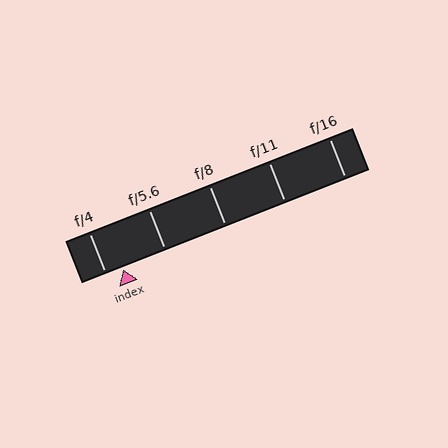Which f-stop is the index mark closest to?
The index mark is closest to f/4.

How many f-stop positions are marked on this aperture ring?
There are 5 f-stop positions marked.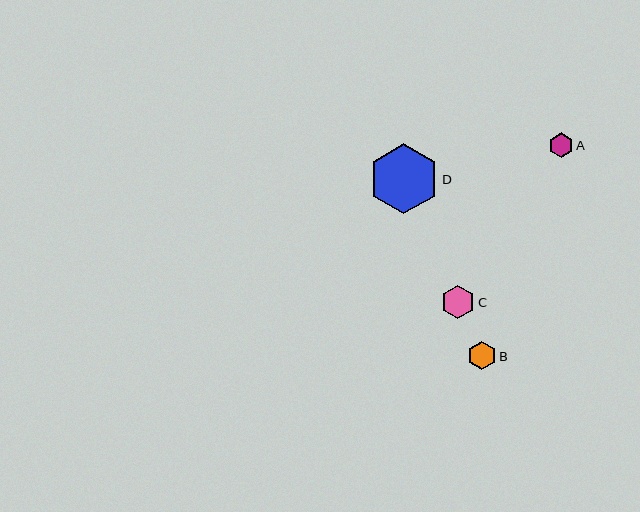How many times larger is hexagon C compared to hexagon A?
Hexagon C is approximately 1.4 times the size of hexagon A.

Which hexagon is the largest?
Hexagon D is the largest with a size of approximately 70 pixels.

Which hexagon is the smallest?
Hexagon A is the smallest with a size of approximately 25 pixels.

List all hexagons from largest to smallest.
From largest to smallest: D, C, B, A.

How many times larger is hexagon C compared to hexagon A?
Hexagon C is approximately 1.4 times the size of hexagon A.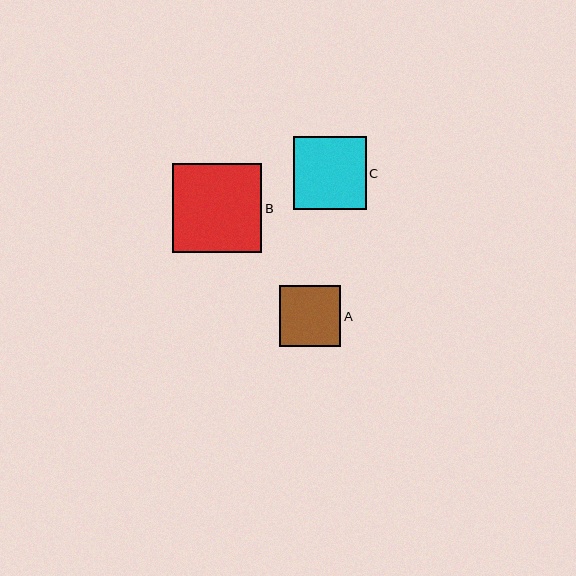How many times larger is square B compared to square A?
Square B is approximately 1.5 times the size of square A.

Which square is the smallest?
Square A is the smallest with a size of approximately 61 pixels.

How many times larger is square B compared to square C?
Square B is approximately 1.2 times the size of square C.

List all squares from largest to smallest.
From largest to smallest: B, C, A.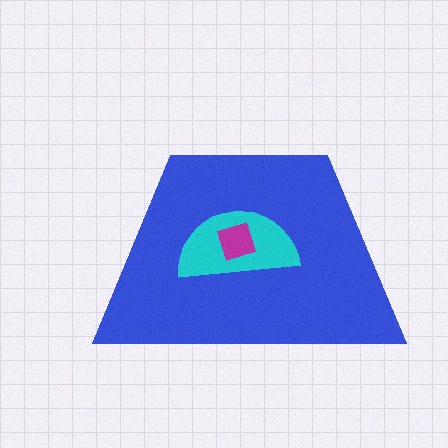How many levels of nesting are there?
3.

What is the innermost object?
The magenta square.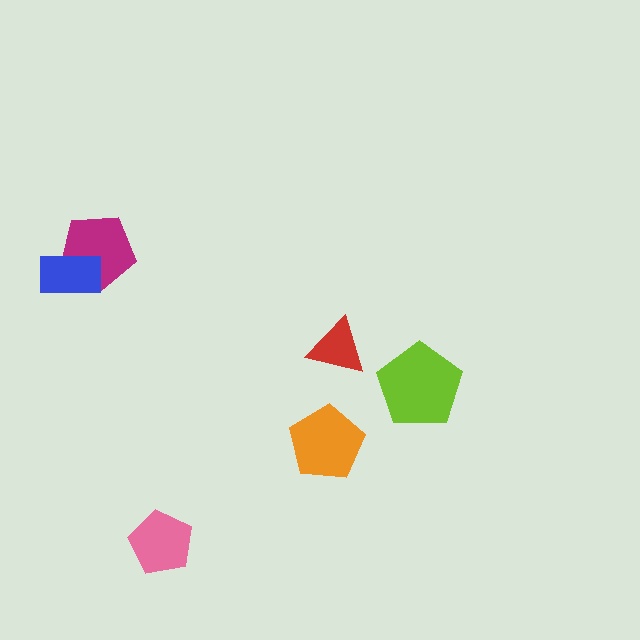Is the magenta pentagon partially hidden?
Yes, it is partially covered by another shape.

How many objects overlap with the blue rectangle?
1 object overlaps with the blue rectangle.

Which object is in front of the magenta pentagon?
The blue rectangle is in front of the magenta pentagon.